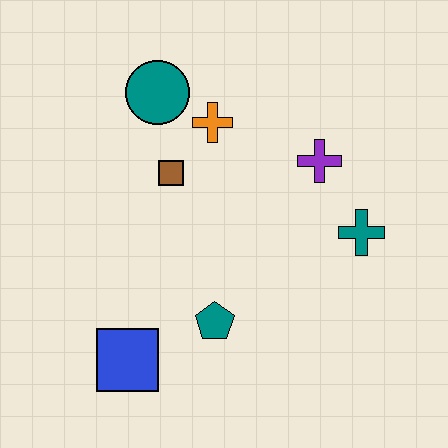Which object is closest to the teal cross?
The purple cross is closest to the teal cross.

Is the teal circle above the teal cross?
Yes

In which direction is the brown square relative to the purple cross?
The brown square is to the left of the purple cross.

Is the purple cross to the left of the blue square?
No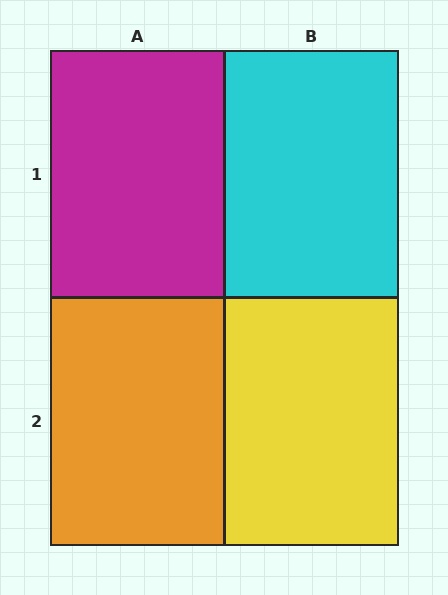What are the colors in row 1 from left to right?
Magenta, cyan.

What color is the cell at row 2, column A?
Orange.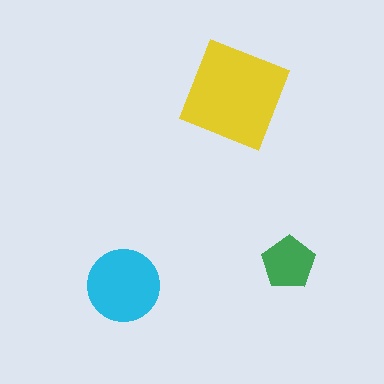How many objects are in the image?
There are 3 objects in the image.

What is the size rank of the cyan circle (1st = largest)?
2nd.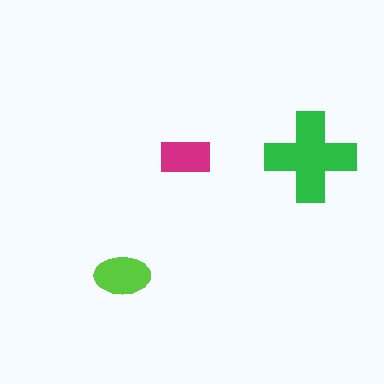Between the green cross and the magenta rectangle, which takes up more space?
The green cross.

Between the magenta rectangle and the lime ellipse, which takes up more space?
The lime ellipse.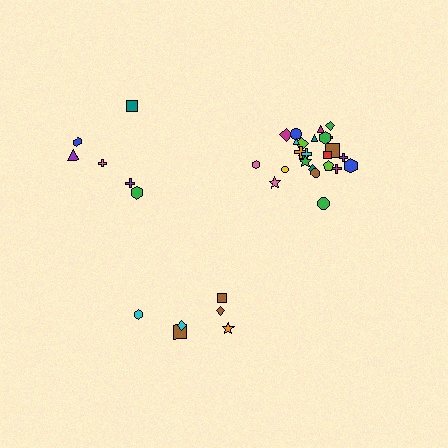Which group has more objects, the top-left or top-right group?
The top-right group.